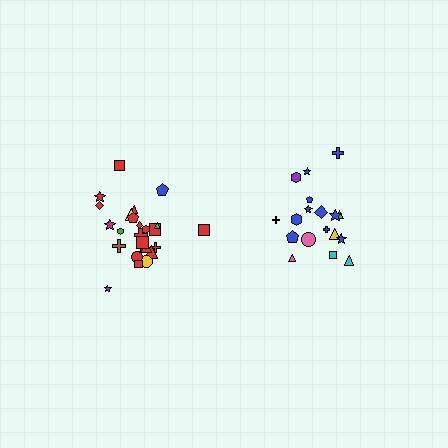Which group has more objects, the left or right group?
The left group.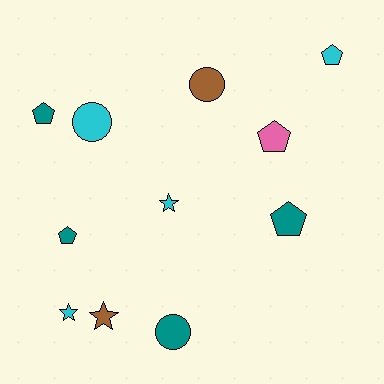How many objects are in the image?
There are 11 objects.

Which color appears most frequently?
Cyan, with 4 objects.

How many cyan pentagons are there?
There is 1 cyan pentagon.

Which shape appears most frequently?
Pentagon, with 5 objects.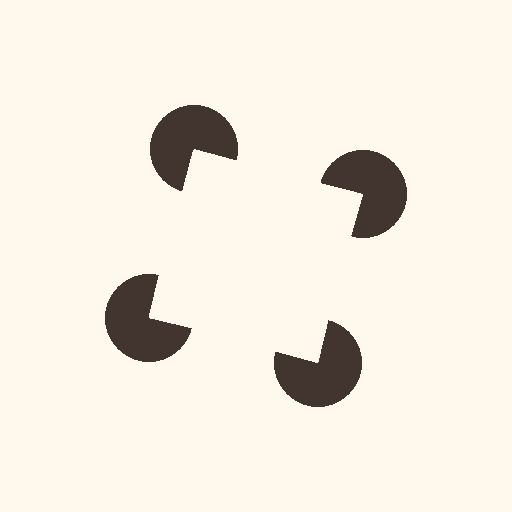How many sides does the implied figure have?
4 sides.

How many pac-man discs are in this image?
There are 4 — one at each vertex of the illusory square.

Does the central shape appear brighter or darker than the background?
It typically appears slightly brighter than the background, even though no actual brightness change is drawn.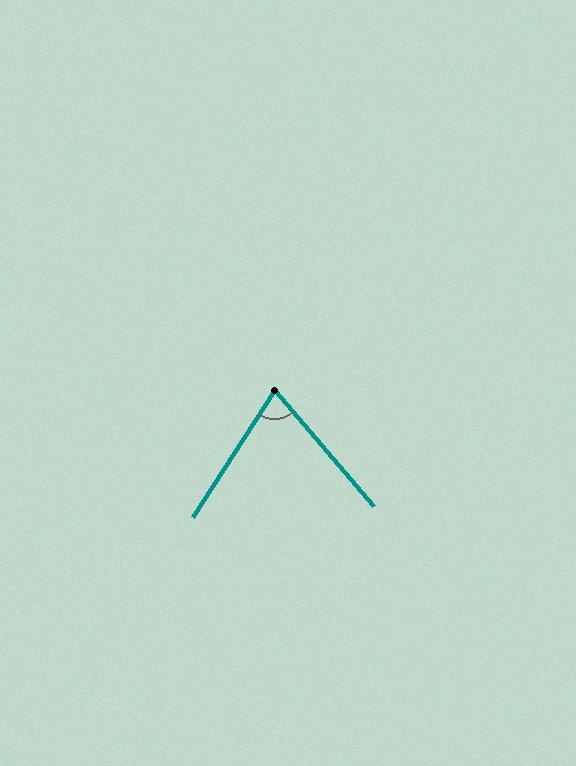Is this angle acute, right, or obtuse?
It is acute.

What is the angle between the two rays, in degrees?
Approximately 73 degrees.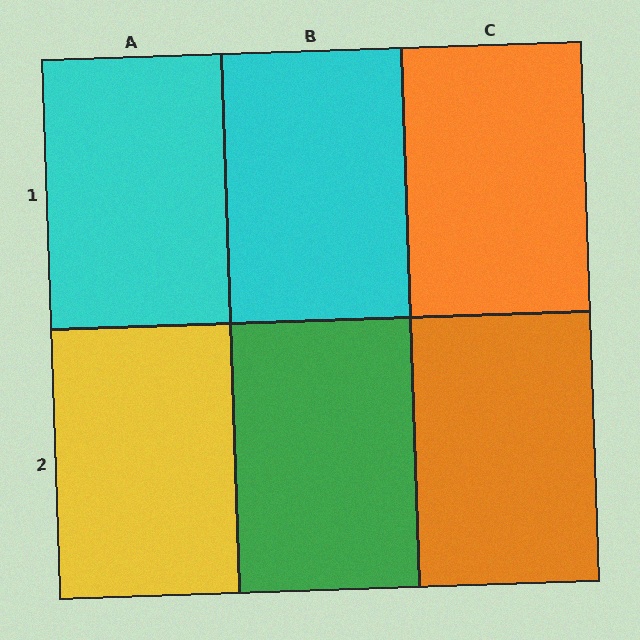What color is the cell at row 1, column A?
Cyan.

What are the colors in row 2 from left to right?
Yellow, green, orange.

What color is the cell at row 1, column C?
Orange.